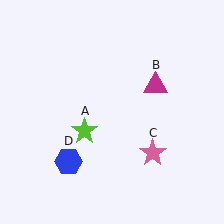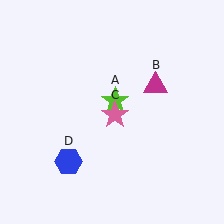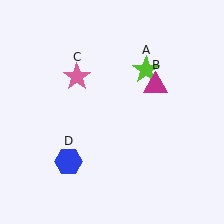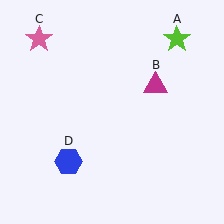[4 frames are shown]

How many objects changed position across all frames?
2 objects changed position: lime star (object A), pink star (object C).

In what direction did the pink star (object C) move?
The pink star (object C) moved up and to the left.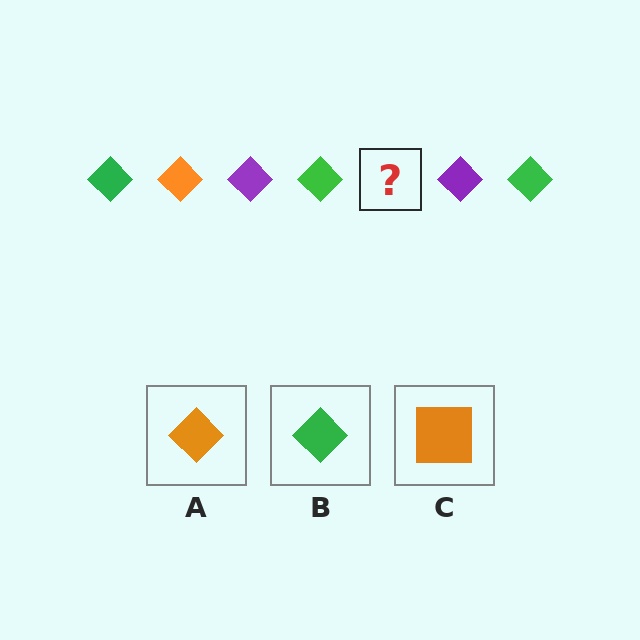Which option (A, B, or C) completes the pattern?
A.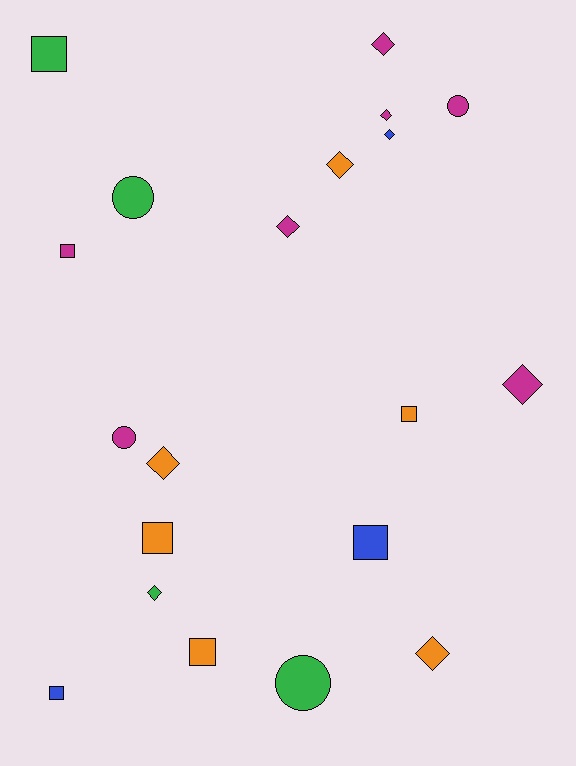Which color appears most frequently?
Magenta, with 7 objects.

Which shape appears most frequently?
Diamond, with 9 objects.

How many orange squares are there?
There are 3 orange squares.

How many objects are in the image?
There are 20 objects.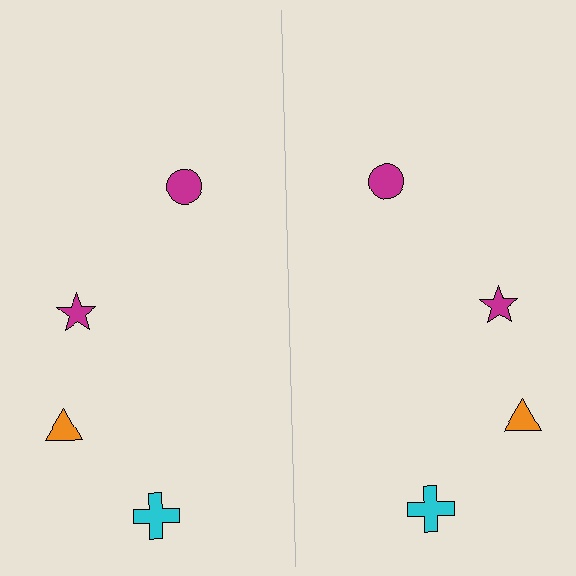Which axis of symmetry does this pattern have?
The pattern has a vertical axis of symmetry running through the center of the image.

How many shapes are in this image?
There are 8 shapes in this image.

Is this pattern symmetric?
Yes, this pattern has bilateral (reflection) symmetry.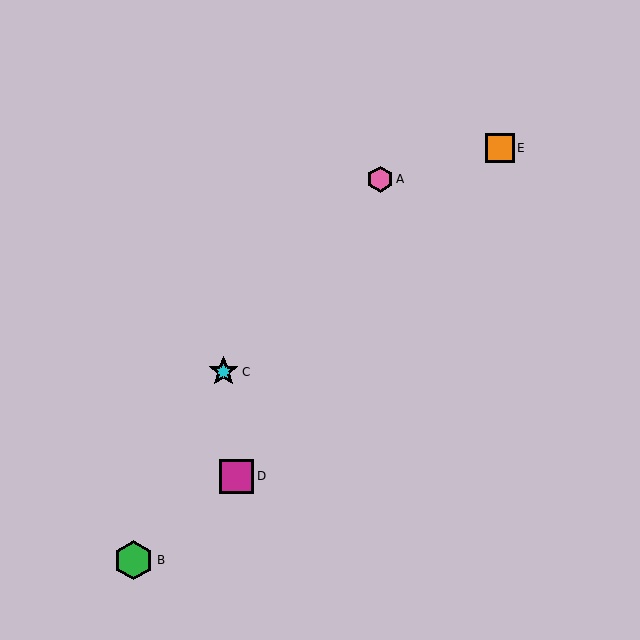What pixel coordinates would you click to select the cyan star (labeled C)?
Click at (224, 372) to select the cyan star C.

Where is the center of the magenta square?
The center of the magenta square is at (237, 476).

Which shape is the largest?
The green hexagon (labeled B) is the largest.